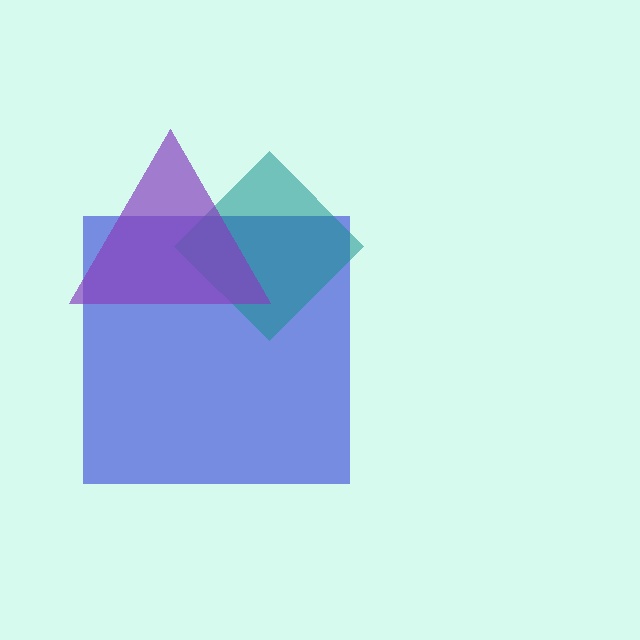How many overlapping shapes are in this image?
There are 3 overlapping shapes in the image.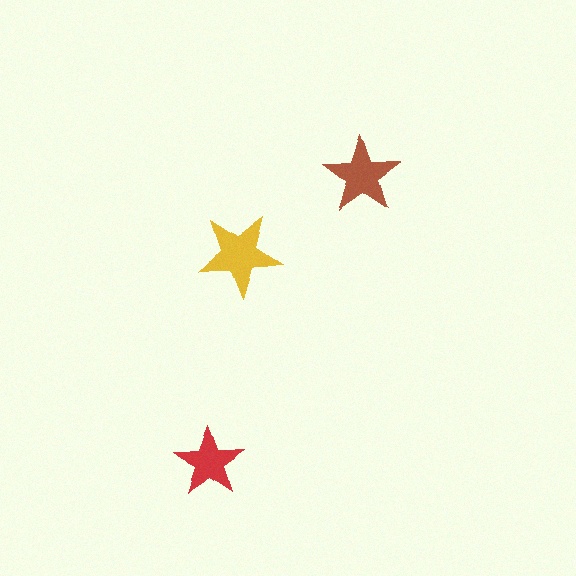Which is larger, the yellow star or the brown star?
The yellow one.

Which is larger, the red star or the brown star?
The brown one.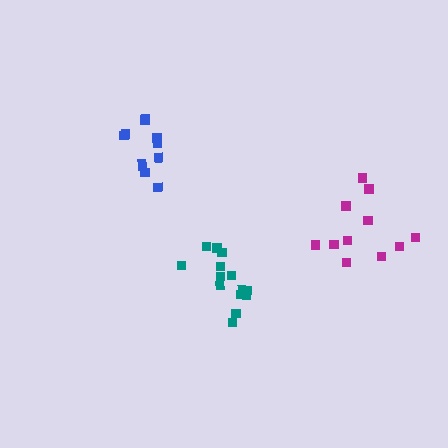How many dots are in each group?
Group 1: 11 dots, Group 2: 11 dots, Group 3: 14 dots (36 total).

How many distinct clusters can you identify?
There are 3 distinct clusters.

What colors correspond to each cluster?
The clusters are colored: magenta, blue, teal.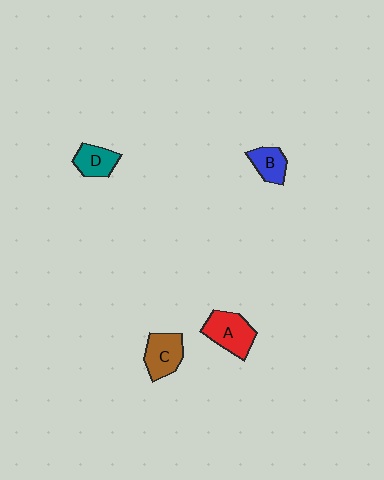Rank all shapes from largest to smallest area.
From largest to smallest: A (red), C (brown), D (teal), B (blue).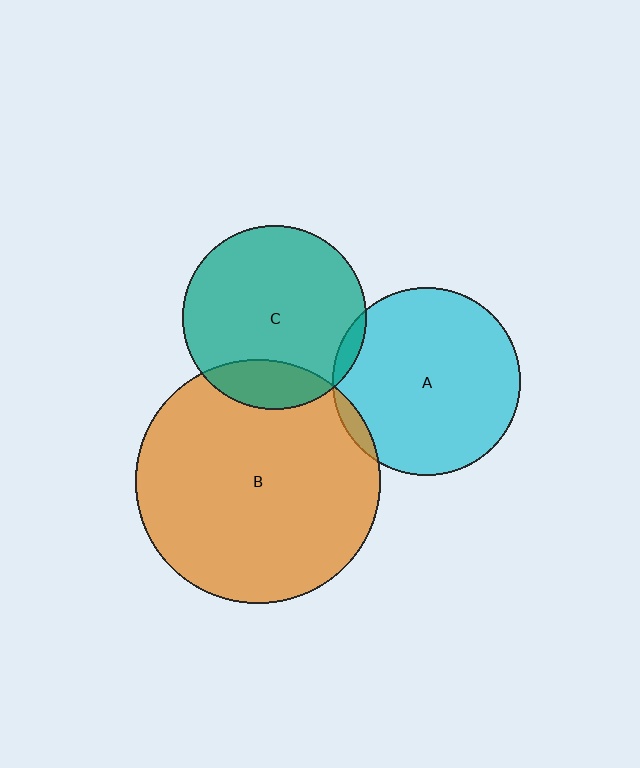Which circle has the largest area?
Circle B (orange).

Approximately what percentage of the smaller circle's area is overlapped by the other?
Approximately 5%.